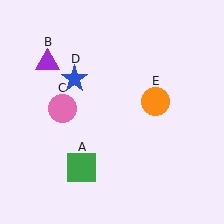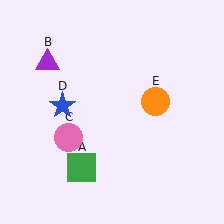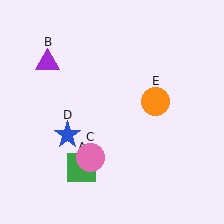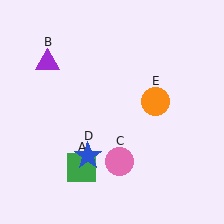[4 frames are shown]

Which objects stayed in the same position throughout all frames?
Green square (object A) and purple triangle (object B) and orange circle (object E) remained stationary.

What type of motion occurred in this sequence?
The pink circle (object C), blue star (object D) rotated counterclockwise around the center of the scene.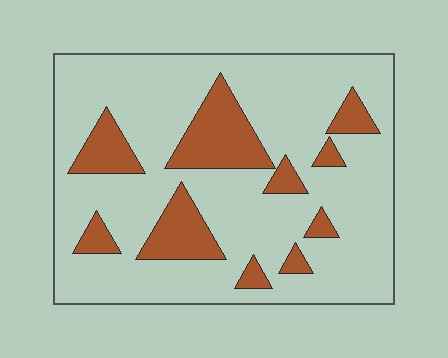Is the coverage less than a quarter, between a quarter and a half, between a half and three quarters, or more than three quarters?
Less than a quarter.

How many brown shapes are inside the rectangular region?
10.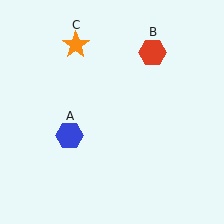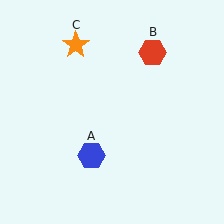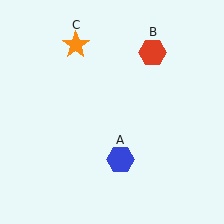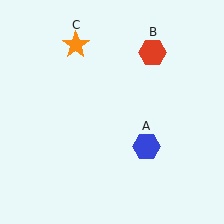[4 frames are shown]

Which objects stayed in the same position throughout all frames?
Red hexagon (object B) and orange star (object C) remained stationary.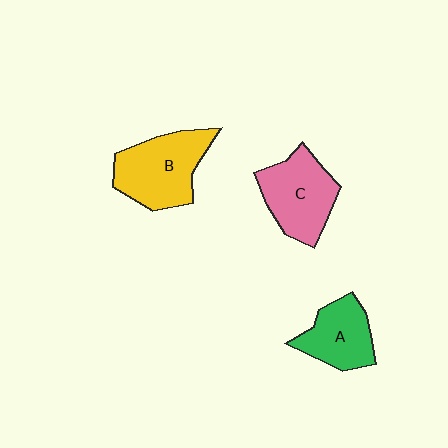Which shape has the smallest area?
Shape A (green).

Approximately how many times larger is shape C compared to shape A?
Approximately 1.3 times.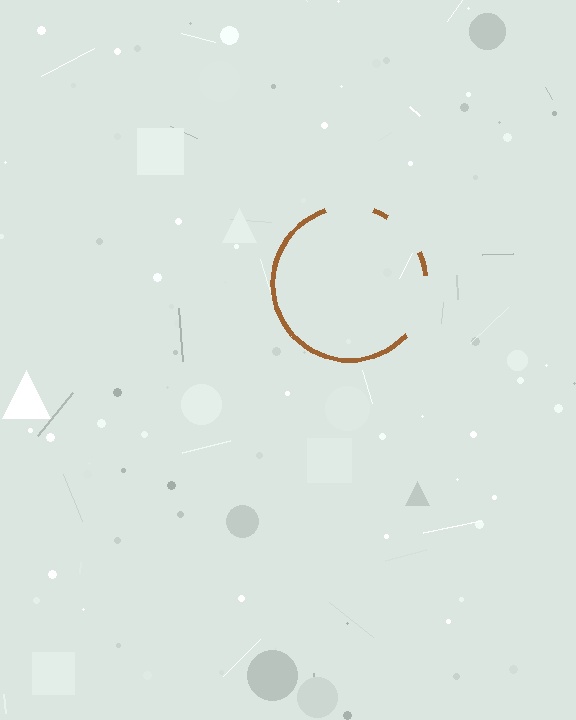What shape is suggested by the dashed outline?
The dashed outline suggests a circle.